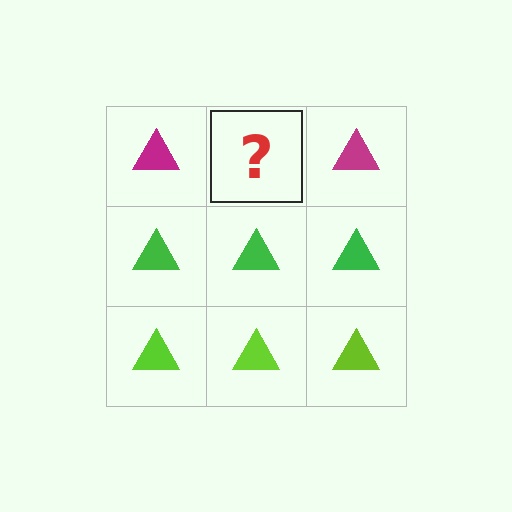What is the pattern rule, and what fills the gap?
The rule is that each row has a consistent color. The gap should be filled with a magenta triangle.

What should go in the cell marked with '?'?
The missing cell should contain a magenta triangle.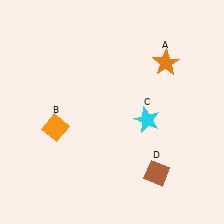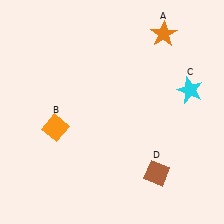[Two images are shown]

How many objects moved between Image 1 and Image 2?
2 objects moved between the two images.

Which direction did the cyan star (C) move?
The cyan star (C) moved right.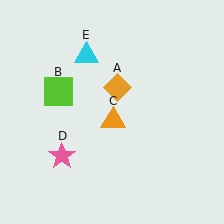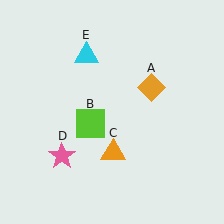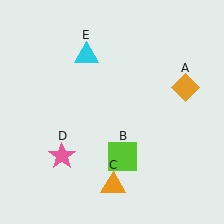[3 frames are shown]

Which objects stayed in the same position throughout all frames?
Pink star (object D) and cyan triangle (object E) remained stationary.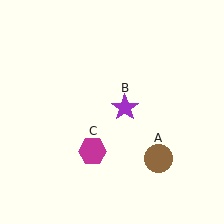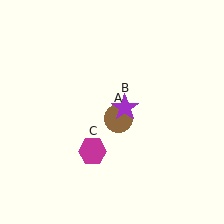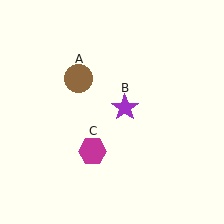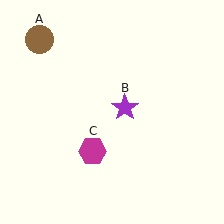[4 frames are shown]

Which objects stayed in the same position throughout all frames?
Purple star (object B) and magenta hexagon (object C) remained stationary.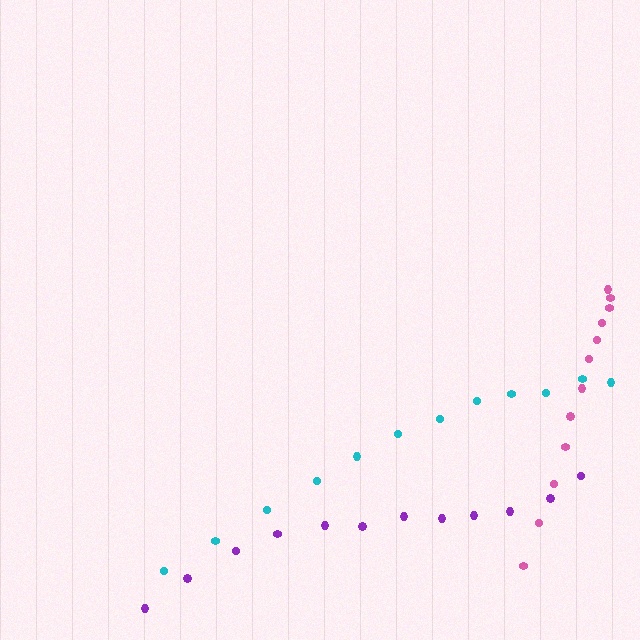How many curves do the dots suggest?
There are 3 distinct paths.